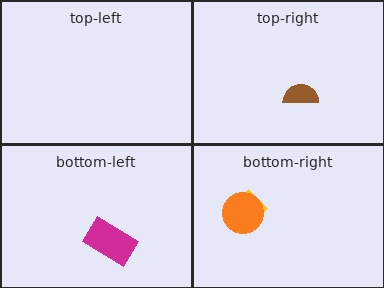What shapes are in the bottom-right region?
The yellow diamond, the orange circle.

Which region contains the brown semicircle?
The top-right region.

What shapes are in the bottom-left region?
The magenta rectangle.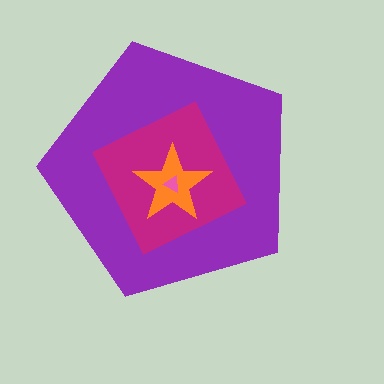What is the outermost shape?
The purple pentagon.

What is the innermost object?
The pink triangle.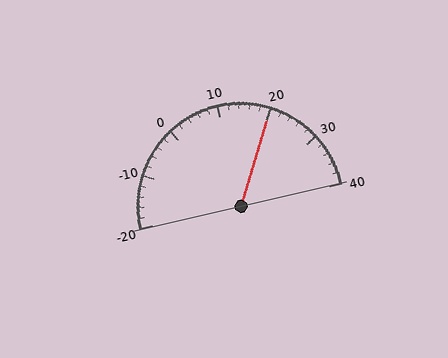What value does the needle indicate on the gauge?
The needle indicates approximately 20.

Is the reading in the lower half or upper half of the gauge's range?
The reading is in the upper half of the range (-20 to 40).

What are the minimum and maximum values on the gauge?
The gauge ranges from -20 to 40.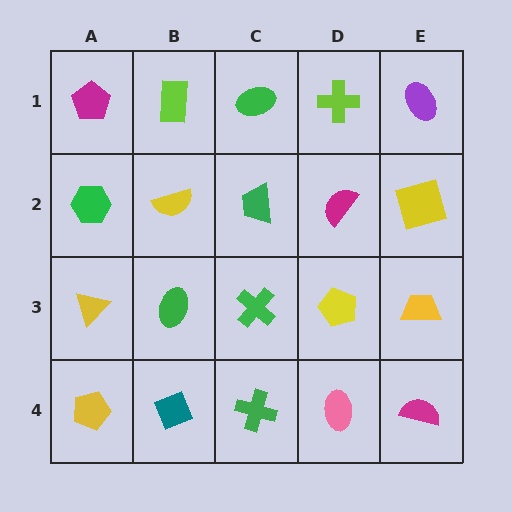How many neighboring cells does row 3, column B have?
4.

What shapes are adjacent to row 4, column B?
A green ellipse (row 3, column B), a yellow pentagon (row 4, column A), a green cross (row 4, column C).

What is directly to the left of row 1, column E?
A lime cross.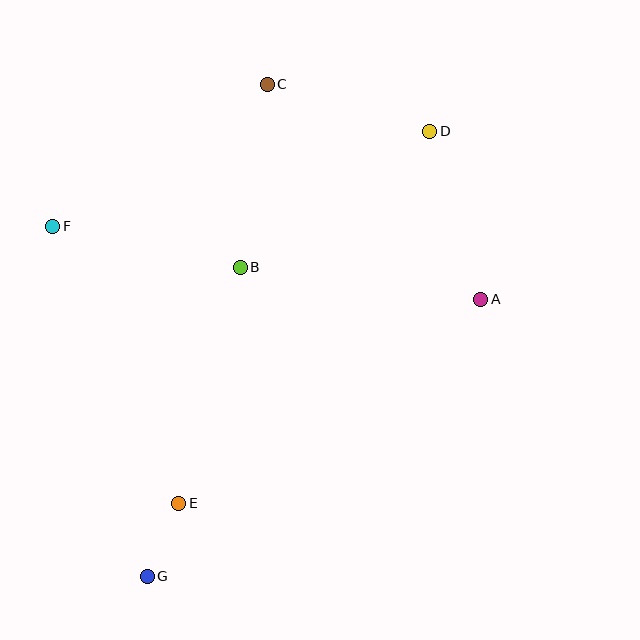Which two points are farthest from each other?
Points D and G are farthest from each other.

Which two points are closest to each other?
Points E and G are closest to each other.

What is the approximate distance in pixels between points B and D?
The distance between B and D is approximately 233 pixels.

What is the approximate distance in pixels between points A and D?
The distance between A and D is approximately 176 pixels.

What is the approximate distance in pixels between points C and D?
The distance between C and D is approximately 169 pixels.